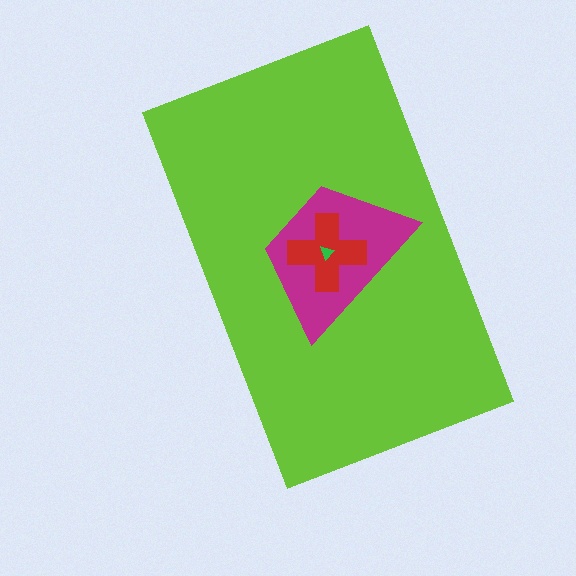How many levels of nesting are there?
4.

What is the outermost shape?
The lime rectangle.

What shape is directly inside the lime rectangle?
The magenta trapezoid.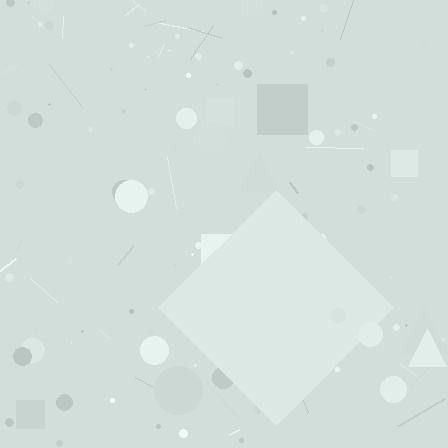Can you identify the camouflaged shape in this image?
The camouflaged shape is a diamond.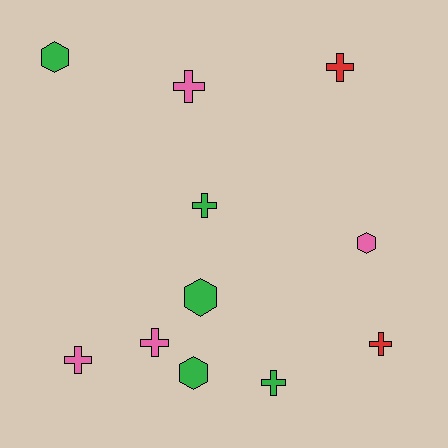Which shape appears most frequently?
Cross, with 7 objects.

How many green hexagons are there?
There are 3 green hexagons.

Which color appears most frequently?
Green, with 5 objects.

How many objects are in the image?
There are 11 objects.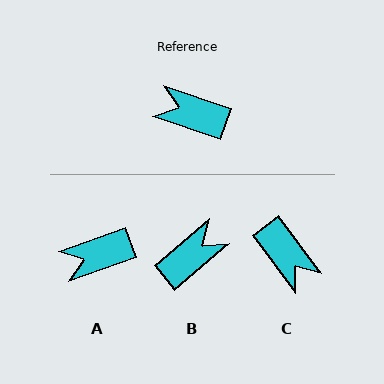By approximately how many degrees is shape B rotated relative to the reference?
Approximately 121 degrees clockwise.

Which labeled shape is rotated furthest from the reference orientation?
C, about 145 degrees away.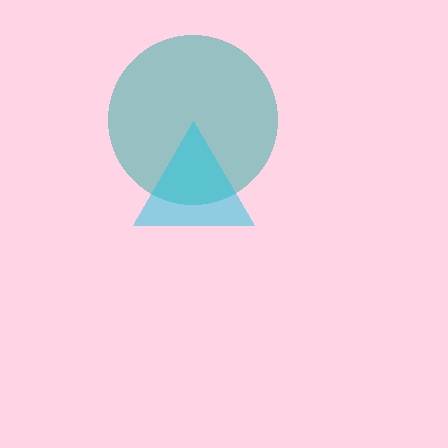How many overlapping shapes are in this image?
There are 2 overlapping shapes in the image.